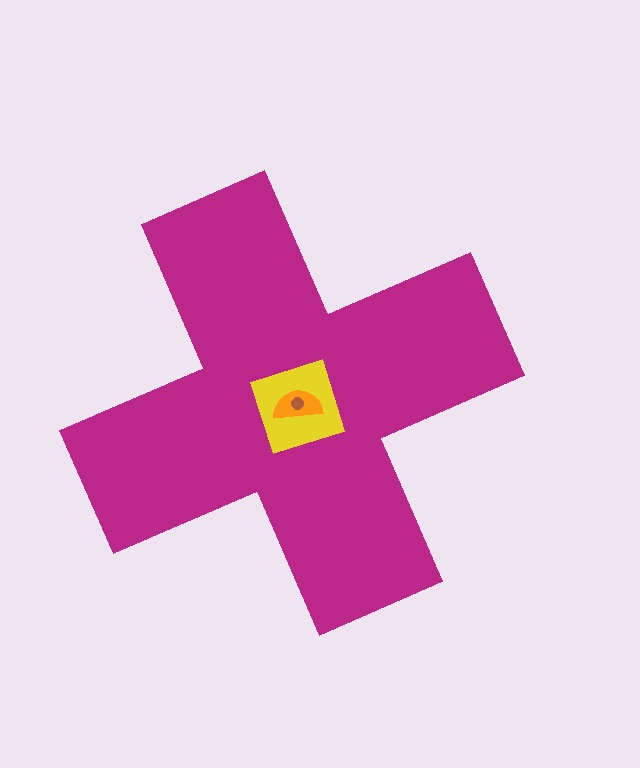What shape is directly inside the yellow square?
The orange semicircle.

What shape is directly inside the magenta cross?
The yellow square.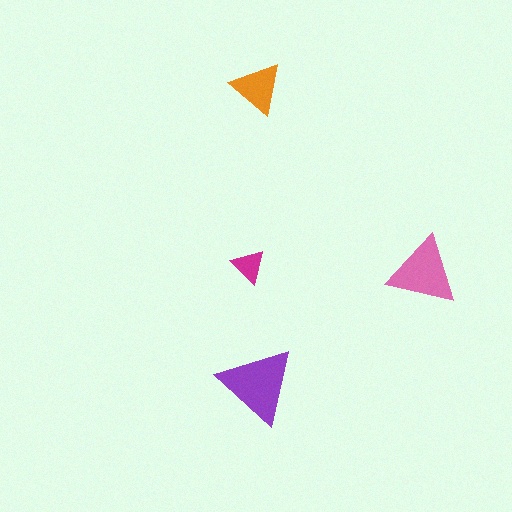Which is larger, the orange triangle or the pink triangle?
The pink one.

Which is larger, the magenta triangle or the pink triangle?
The pink one.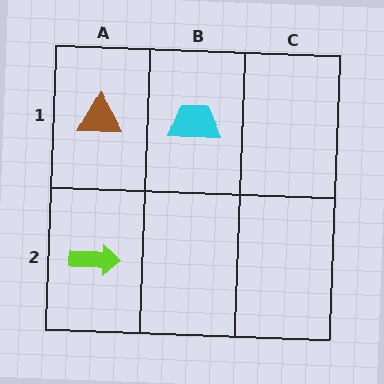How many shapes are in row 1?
2 shapes.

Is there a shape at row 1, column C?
No, that cell is empty.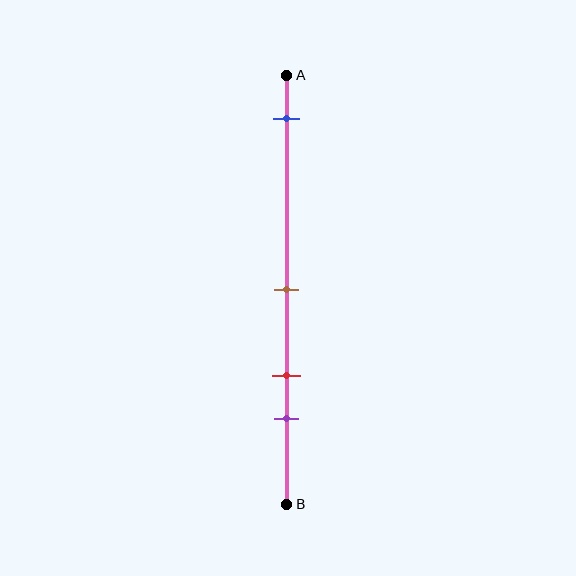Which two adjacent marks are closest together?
The red and purple marks are the closest adjacent pair.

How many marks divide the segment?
There are 4 marks dividing the segment.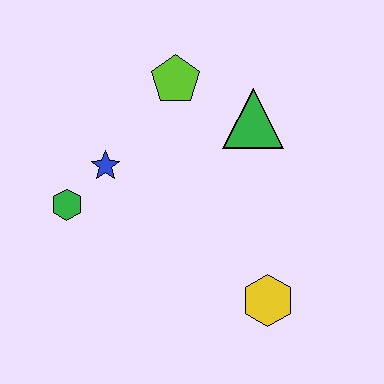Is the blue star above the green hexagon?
Yes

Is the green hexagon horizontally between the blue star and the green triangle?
No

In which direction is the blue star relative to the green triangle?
The blue star is to the left of the green triangle.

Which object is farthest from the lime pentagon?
The yellow hexagon is farthest from the lime pentagon.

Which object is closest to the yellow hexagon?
The green triangle is closest to the yellow hexagon.